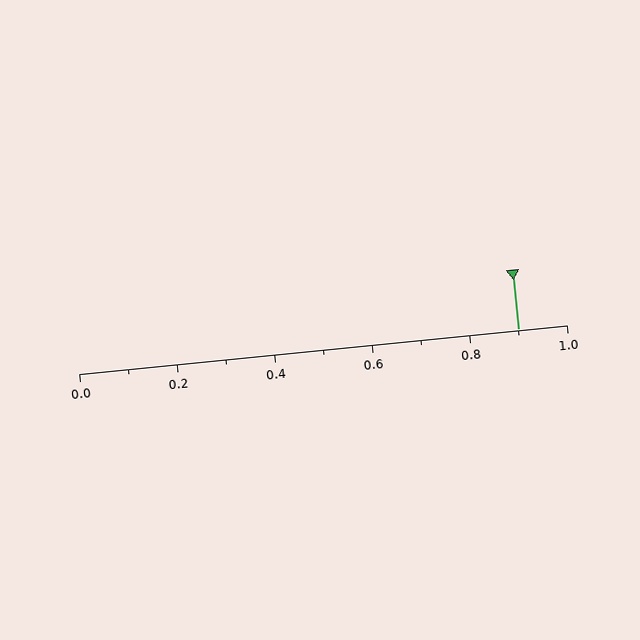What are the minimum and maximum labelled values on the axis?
The axis runs from 0.0 to 1.0.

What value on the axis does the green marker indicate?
The marker indicates approximately 0.9.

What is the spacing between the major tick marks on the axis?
The major ticks are spaced 0.2 apart.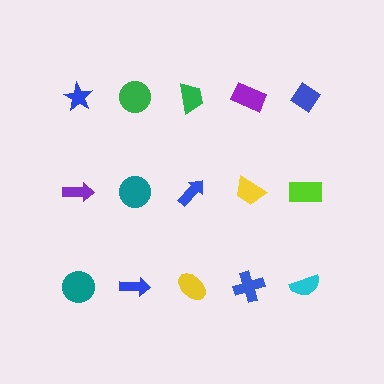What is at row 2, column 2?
A teal circle.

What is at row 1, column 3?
A green trapezoid.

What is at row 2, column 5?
A lime rectangle.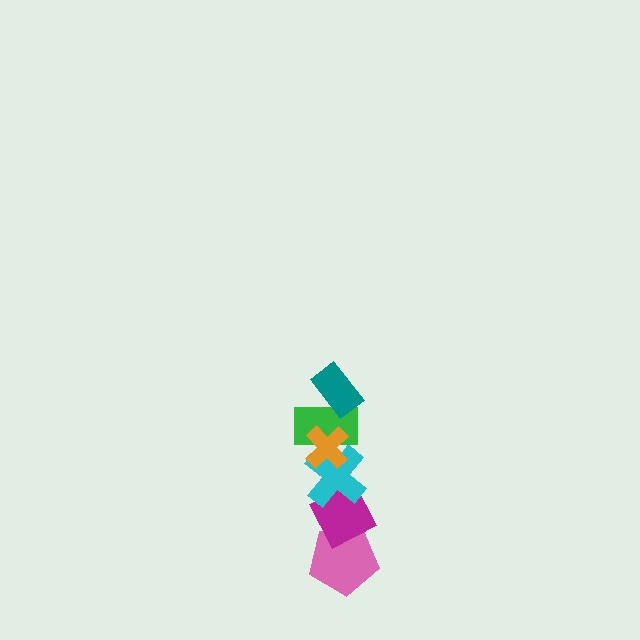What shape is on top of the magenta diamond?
The cyan cross is on top of the magenta diamond.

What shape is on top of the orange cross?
The teal rectangle is on top of the orange cross.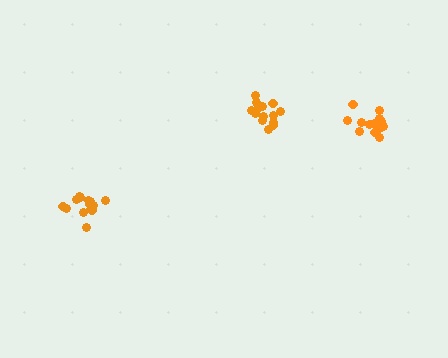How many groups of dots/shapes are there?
There are 3 groups.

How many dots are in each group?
Group 1: 14 dots, Group 2: 13 dots, Group 3: 16 dots (43 total).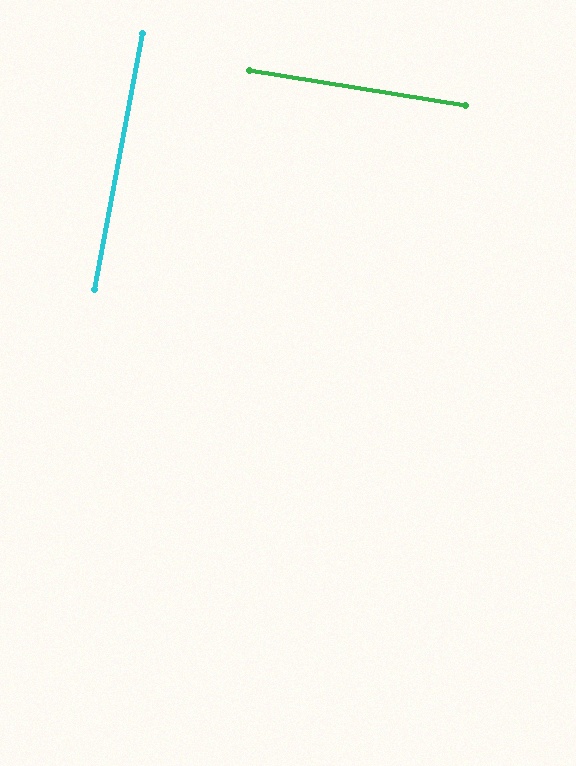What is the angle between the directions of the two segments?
Approximately 88 degrees.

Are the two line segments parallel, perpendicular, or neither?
Perpendicular — they meet at approximately 88°.